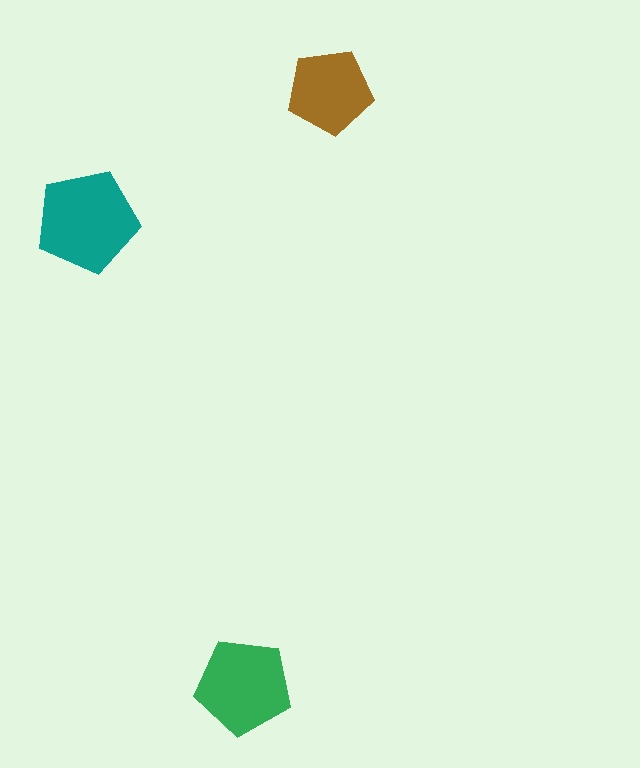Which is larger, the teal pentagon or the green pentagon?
The teal one.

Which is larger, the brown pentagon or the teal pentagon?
The teal one.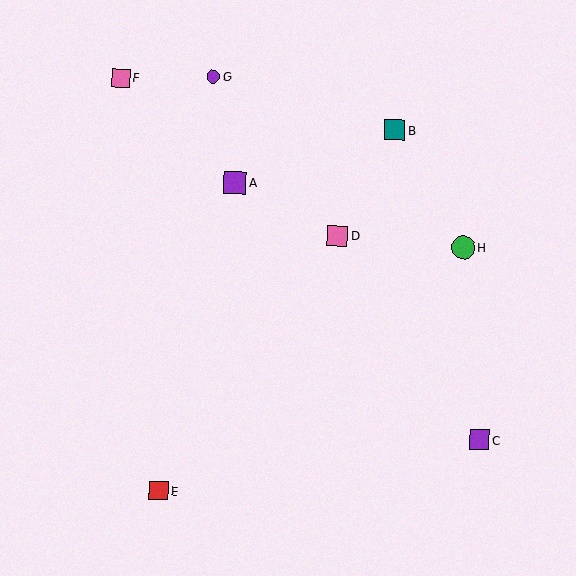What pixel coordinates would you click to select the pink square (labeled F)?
Click at (121, 78) to select the pink square F.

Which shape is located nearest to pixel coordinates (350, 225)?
The pink square (labeled D) at (338, 236) is nearest to that location.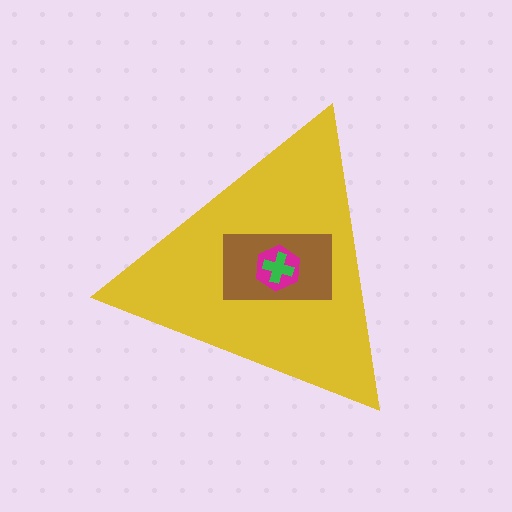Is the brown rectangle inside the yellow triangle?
Yes.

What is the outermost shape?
The yellow triangle.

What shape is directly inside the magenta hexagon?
The green cross.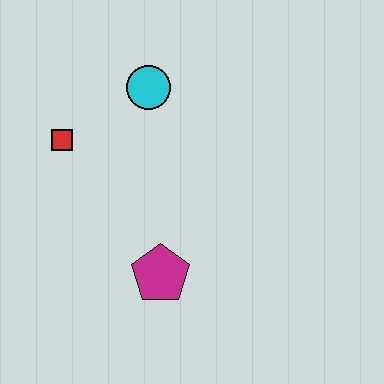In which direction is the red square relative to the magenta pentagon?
The red square is above the magenta pentagon.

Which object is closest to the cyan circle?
The red square is closest to the cyan circle.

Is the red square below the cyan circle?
Yes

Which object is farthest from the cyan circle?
The magenta pentagon is farthest from the cyan circle.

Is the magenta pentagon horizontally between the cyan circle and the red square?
No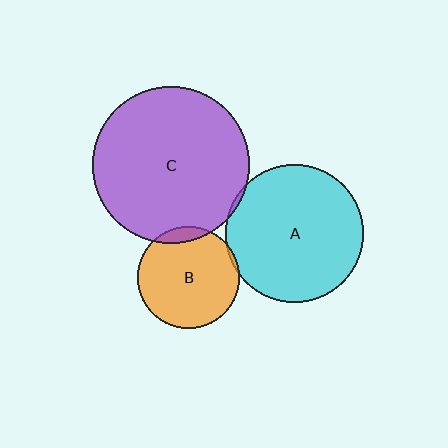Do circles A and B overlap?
Yes.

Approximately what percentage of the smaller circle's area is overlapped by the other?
Approximately 5%.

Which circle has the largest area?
Circle C (purple).